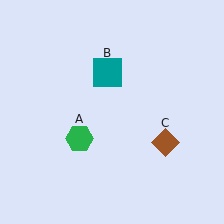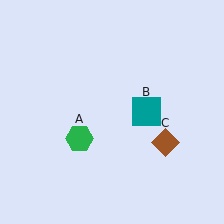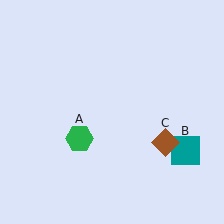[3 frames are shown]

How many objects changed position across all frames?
1 object changed position: teal square (object B).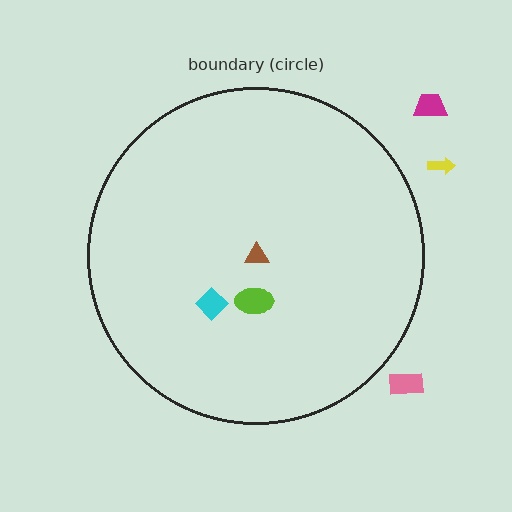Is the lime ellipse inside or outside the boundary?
Inside.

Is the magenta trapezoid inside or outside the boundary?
Outside.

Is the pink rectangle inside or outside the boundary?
Outside.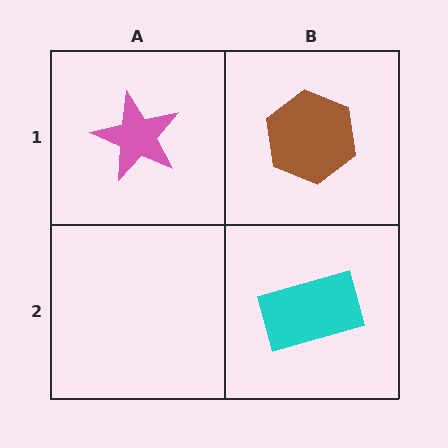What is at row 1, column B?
A brown hexagon.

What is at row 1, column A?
A pink star.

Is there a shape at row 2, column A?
No, that cell is empty.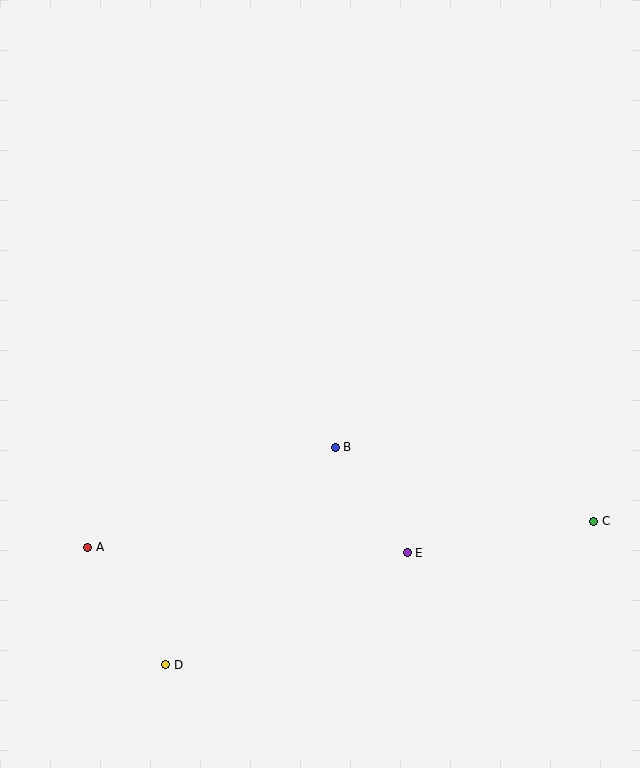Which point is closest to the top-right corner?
Point C is closest to the top-right corner.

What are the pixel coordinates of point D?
Point D is at (166, 665).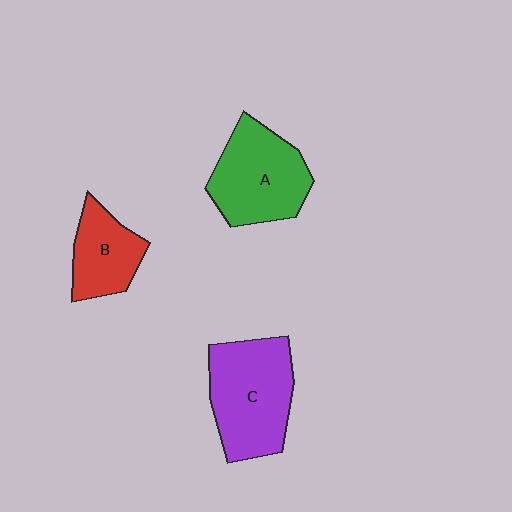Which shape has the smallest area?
Shape B (red).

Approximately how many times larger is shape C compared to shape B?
Approximately 1.7 times.